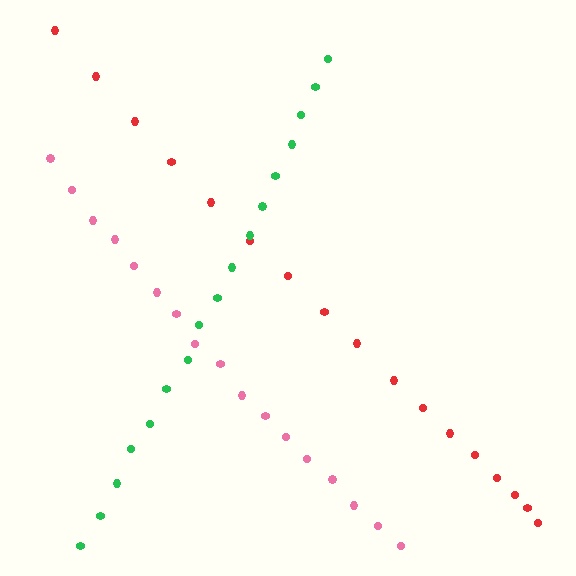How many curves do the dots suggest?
There are 3 distinct paths.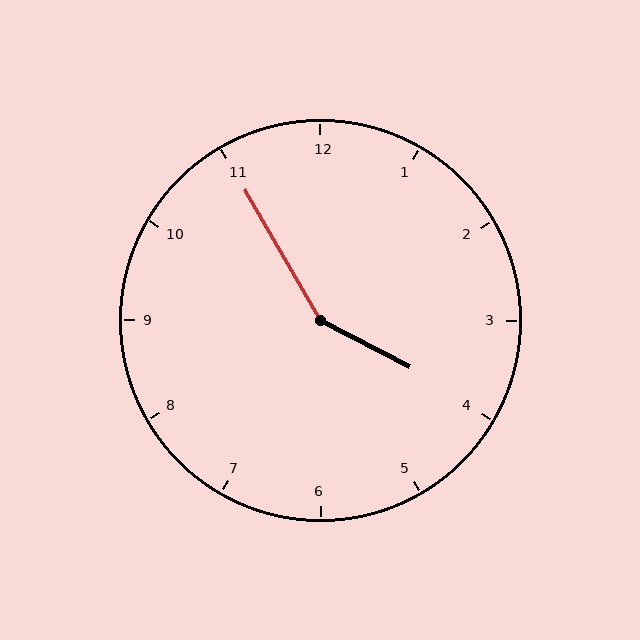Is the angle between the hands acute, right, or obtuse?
It is obtuse.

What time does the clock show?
3:55.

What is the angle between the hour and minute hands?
Approximately 148 degrees.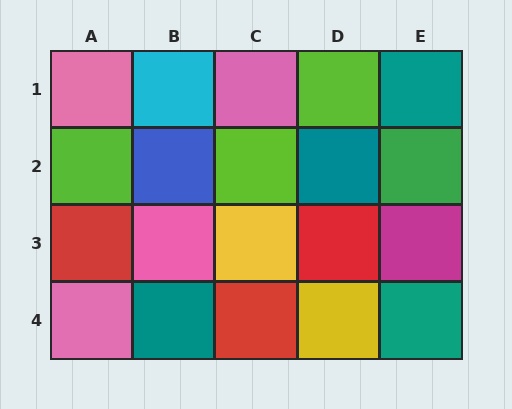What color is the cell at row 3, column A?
Red.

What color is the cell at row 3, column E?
Magenta.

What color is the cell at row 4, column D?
Yellow.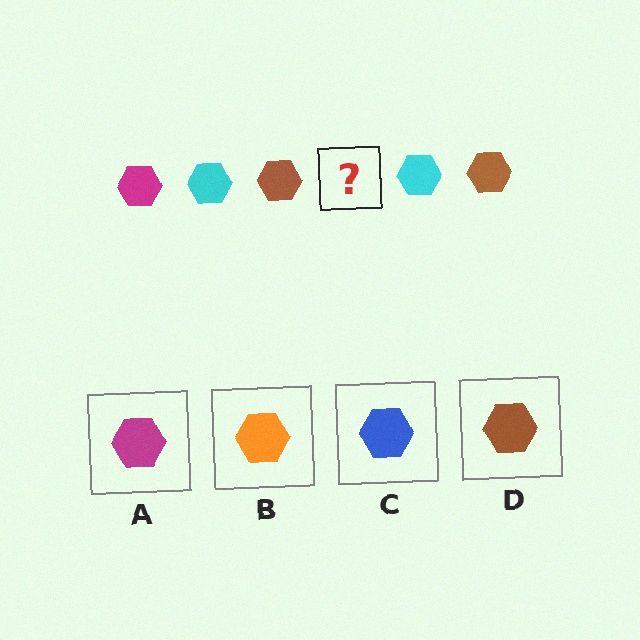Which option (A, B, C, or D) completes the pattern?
A.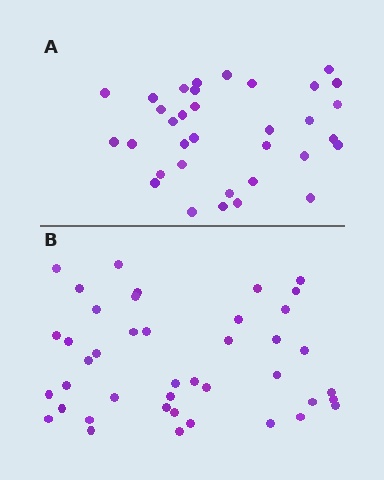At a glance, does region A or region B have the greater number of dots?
Region B (the bottom region) has more dots.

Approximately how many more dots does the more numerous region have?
Region B has roughly 8 or so more dots than region A.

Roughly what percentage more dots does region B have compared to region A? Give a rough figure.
About 25% more.